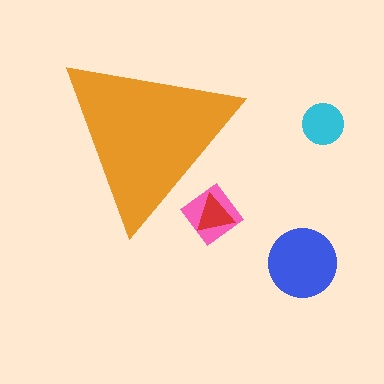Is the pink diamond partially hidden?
Yes, the pink diamond is partially hidden behind the orange triangle.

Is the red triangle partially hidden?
Yes, the red triangle is partially hidden behind the orange triangle.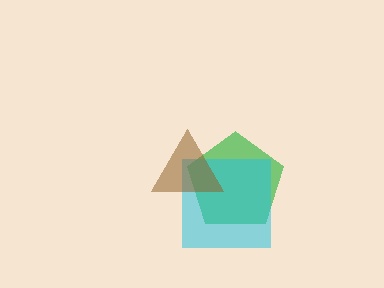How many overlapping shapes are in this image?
There are 3 overlapping shapes in the image.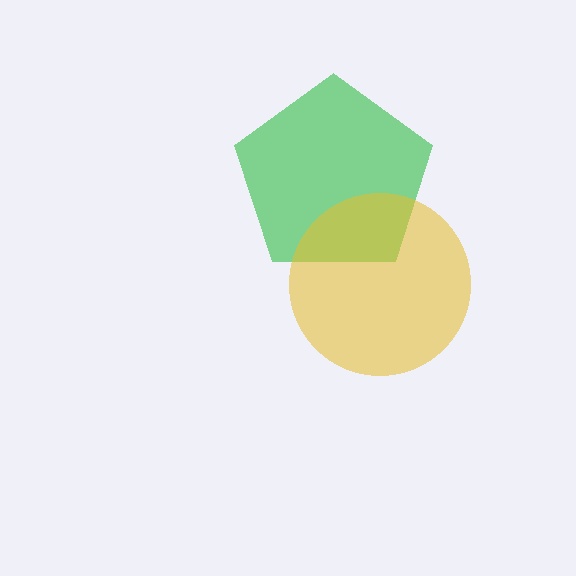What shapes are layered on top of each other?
The layered shapes are: a green pentagon, a yellow circle.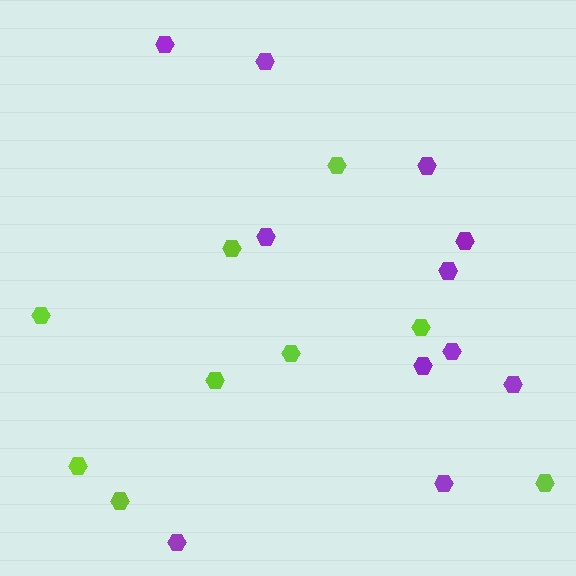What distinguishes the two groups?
There are 2 groups: one group of lime hexagons (9) and one group of purple hexagons (11).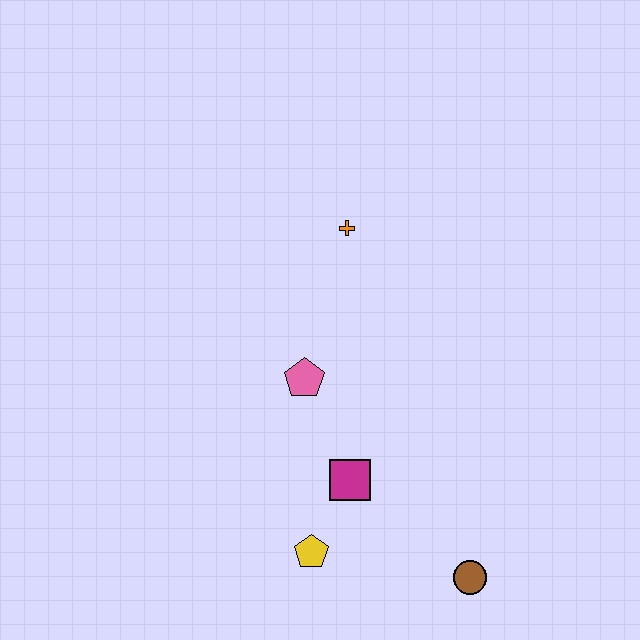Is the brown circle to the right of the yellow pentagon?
Yes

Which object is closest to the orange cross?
The pink pentagon is closest to the orange cross.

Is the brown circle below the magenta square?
Yes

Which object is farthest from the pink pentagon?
The brown circle is farthest from the pink pentagon.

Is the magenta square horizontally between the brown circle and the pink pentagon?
Yes